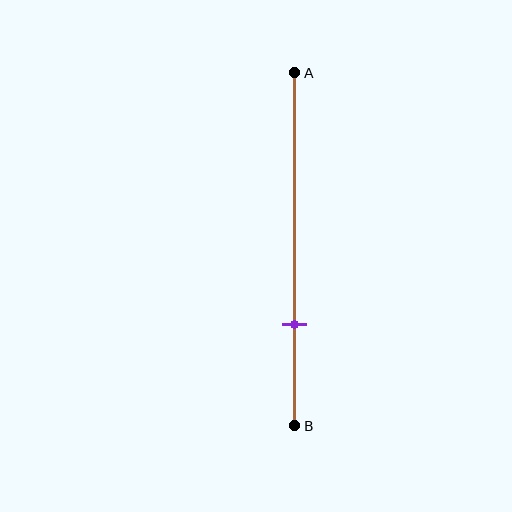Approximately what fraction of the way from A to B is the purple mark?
The purple mark is approximately 70% of the way from A to B.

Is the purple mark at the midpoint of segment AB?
No, the mark is at about 70% from A, not at the 50% midpoint.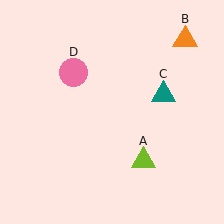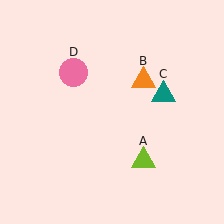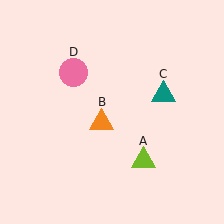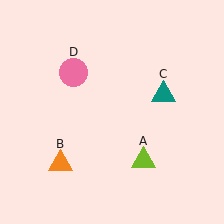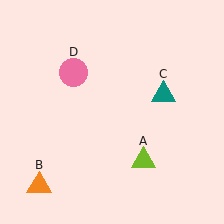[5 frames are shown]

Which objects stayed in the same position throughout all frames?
Lime triangle (object A) and teal triangle (object C) and pink circle (object D) remained stationary.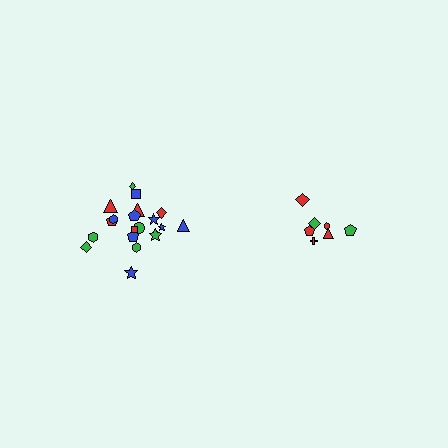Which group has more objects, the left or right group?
The left group.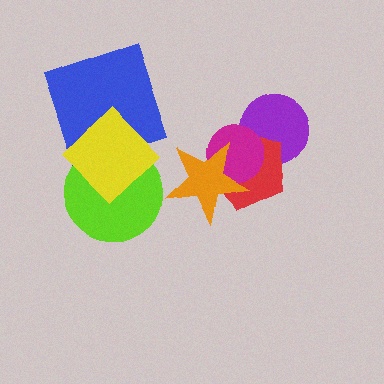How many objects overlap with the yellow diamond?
2 objects overlap with the yellow diamond.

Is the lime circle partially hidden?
Yes, it is partially covered by another shape.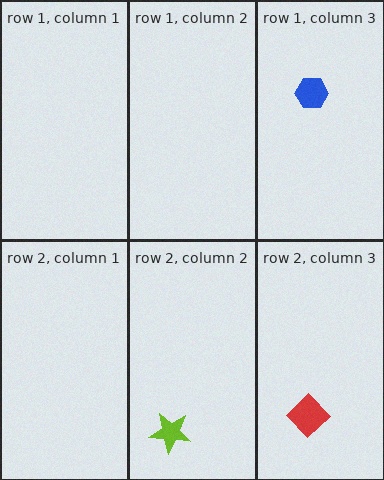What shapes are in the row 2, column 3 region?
The red diamond.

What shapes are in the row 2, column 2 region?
The lime star.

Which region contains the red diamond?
The row 2, column 3 region.